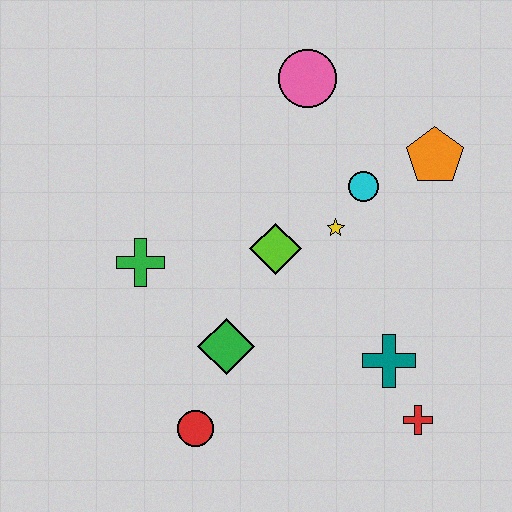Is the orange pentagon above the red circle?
Yes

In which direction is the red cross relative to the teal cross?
The red cross is below the teal cross.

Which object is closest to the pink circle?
The cyan circle is closest to the pink circle.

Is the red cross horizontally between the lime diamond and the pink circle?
No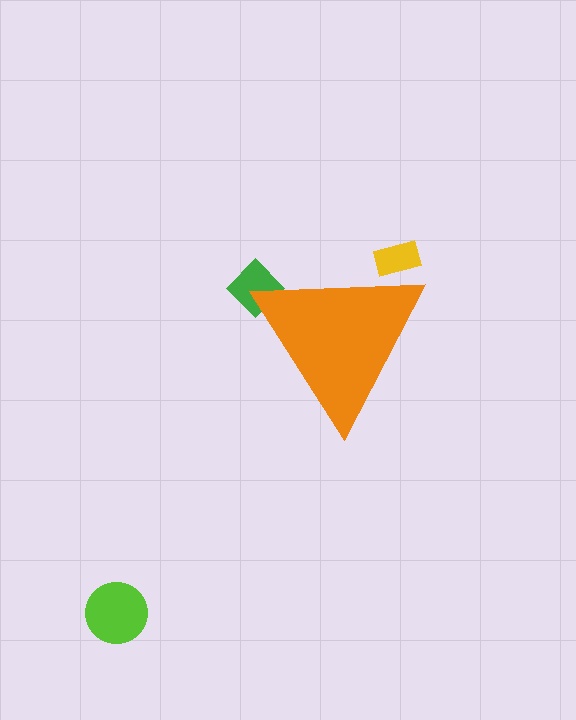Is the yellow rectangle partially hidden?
Yes, the yellow rectangle is partially hidden behind the orange triangle.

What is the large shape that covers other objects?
An orange triangle.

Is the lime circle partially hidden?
No, the lime circle is fully visible.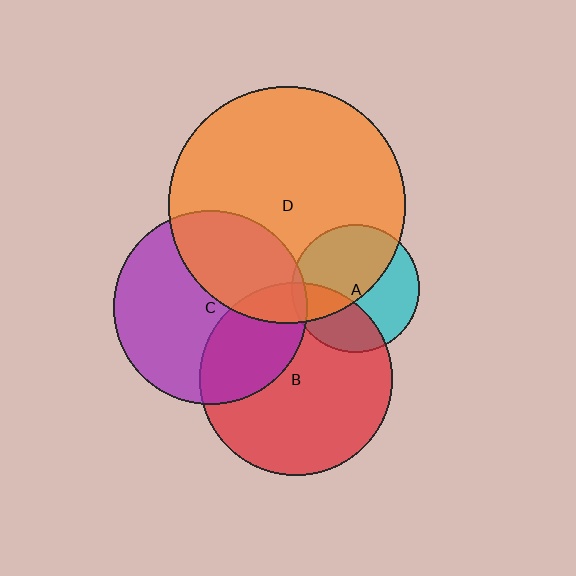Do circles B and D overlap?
Yes.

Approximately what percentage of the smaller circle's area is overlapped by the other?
Approximately 10%.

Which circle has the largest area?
Circle D (orange).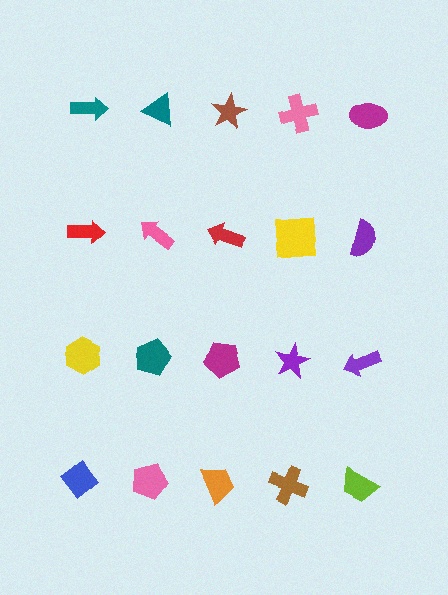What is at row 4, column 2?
A pink pentagon.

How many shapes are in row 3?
5 shapes.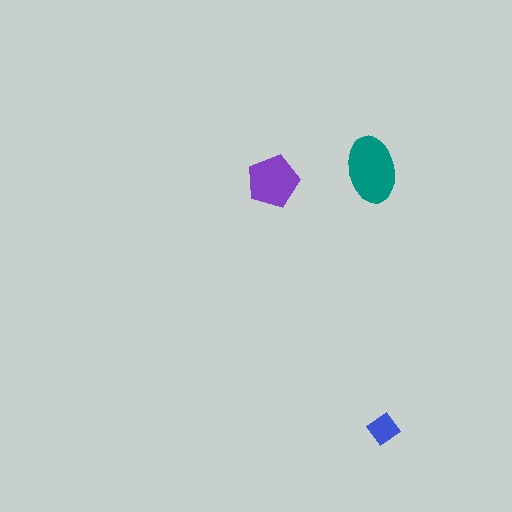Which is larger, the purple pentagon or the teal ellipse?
The teal ellipse.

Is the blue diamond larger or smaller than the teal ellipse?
Smaller.